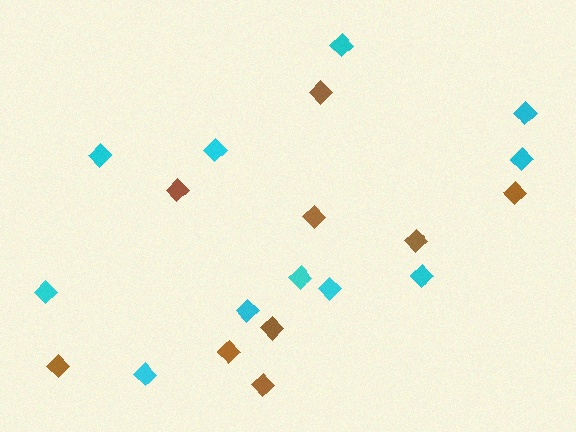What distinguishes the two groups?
There are 2 groups: one group of cyan diamonds (11) and one group of brown diamonds (9).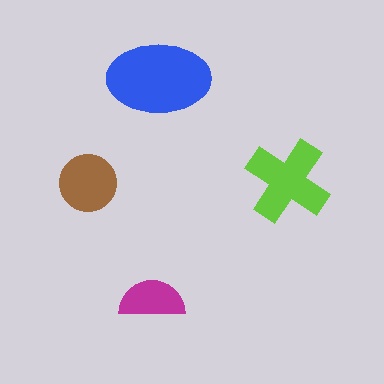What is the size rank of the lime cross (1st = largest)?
2nd.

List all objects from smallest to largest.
The magenta semicircle, the brown circle, the lime cross, the blue ellipse.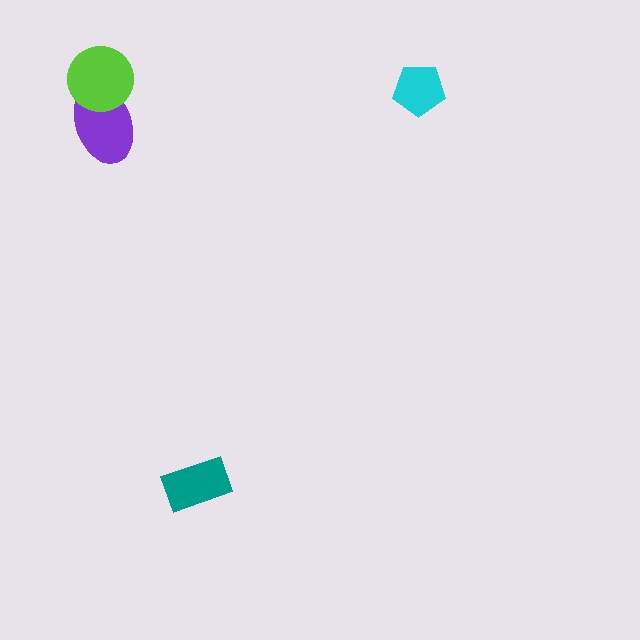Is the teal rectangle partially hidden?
No, no other shape covers it.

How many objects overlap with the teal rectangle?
0 objects overlap with the teal rectangle.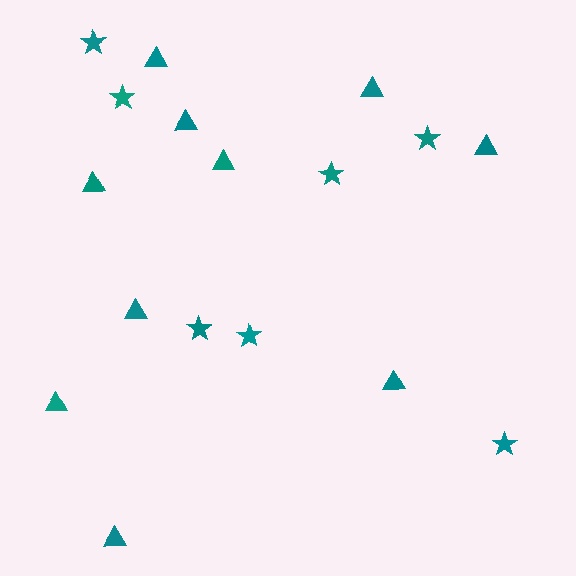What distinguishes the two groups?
There are 2 groups: one group of triangles (10) and one group of stars (7).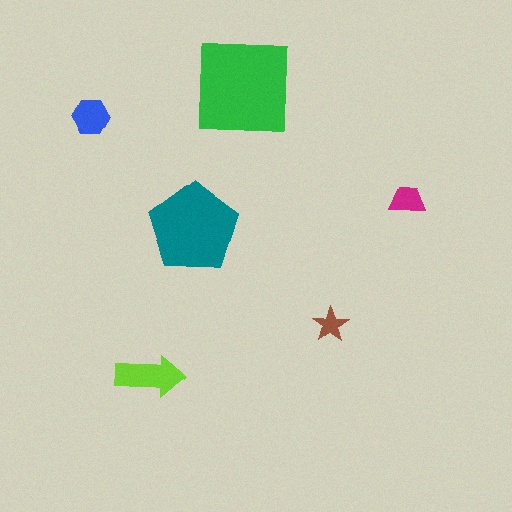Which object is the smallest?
The brown star.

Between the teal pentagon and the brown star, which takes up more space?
The teal pentagon.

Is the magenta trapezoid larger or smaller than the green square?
Smaller.